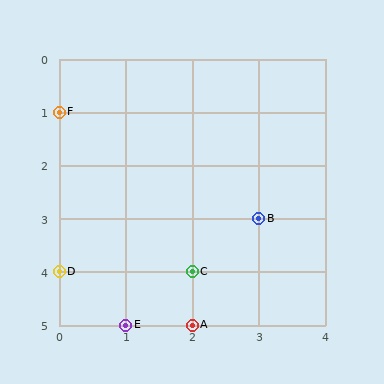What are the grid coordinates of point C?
Point C is at grid coordinates (2, 4).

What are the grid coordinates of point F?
Point F is at grid coordinates (0, 1).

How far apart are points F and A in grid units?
Points F and A are 2 columns and 4 rows apart (about 4.5 grid units diagonally).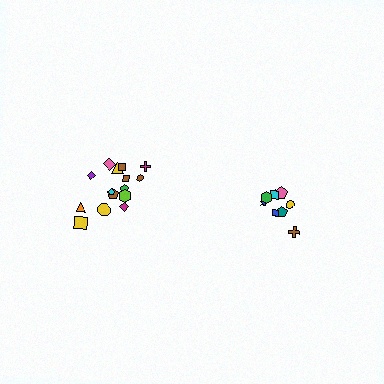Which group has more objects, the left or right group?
The left group.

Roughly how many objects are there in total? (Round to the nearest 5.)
Roughly 25 objects in total.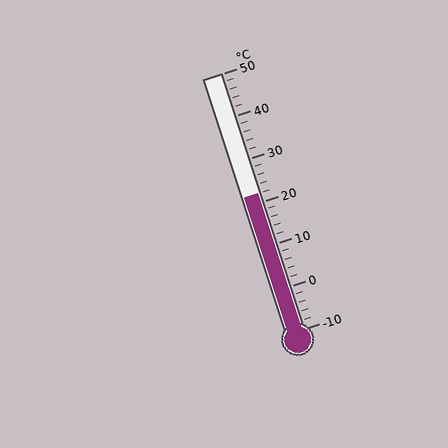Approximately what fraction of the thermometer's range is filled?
The thermometer is filled to approximately 55% of its range.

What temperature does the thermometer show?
The thermometer shows approximately 22°C.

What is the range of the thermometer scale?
The thermometer scale ranges from -10°C to 50°C.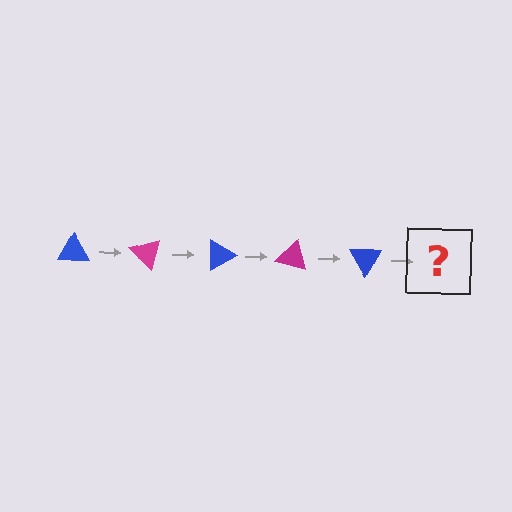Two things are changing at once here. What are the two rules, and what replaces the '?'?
The two rules are that it rotates 45 degrees each step and the color cycles through blue and magenta. The '?' should be a magenta triangle, rotated 225 degrees from the start.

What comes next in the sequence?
The next element should be a magenta triangle, rotated 225 degrees from the start.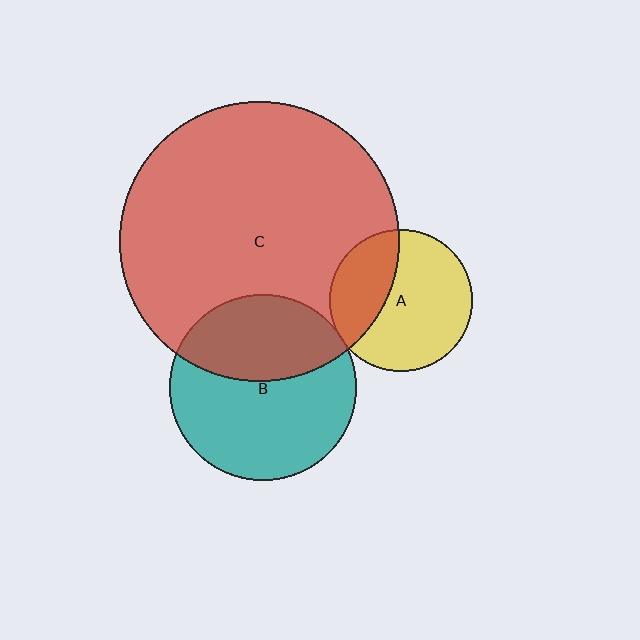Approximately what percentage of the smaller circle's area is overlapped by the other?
Approximately 40%.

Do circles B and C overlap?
Yes.